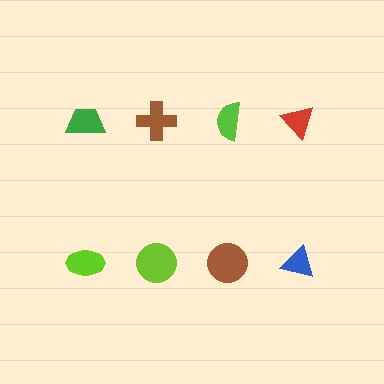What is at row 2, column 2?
A lime circle.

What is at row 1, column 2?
A brown cross.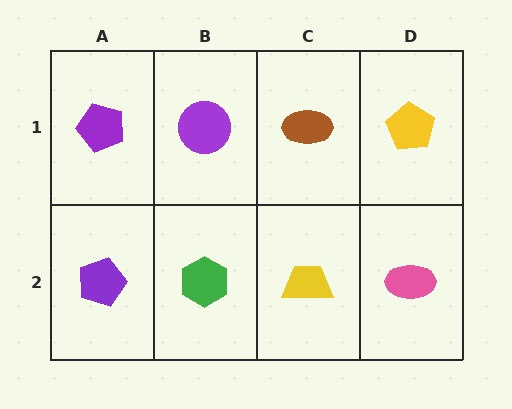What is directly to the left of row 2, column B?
A purple pentagon.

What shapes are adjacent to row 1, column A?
A purple pentagon (row 2, column A), a purple circle (row 1, column B).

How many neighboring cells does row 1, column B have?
3.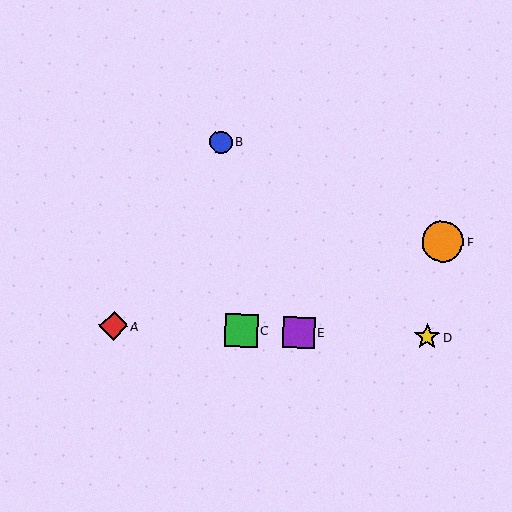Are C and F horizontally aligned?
No, C is at y≈330 and F is at y≈241.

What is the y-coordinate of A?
Object A is at y≈326.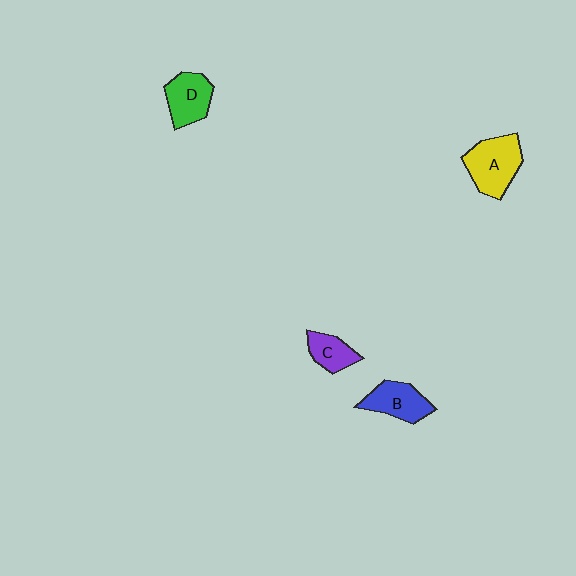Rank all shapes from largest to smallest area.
From largest to smallest: A (yellow), D (green), B (blue), C (purple).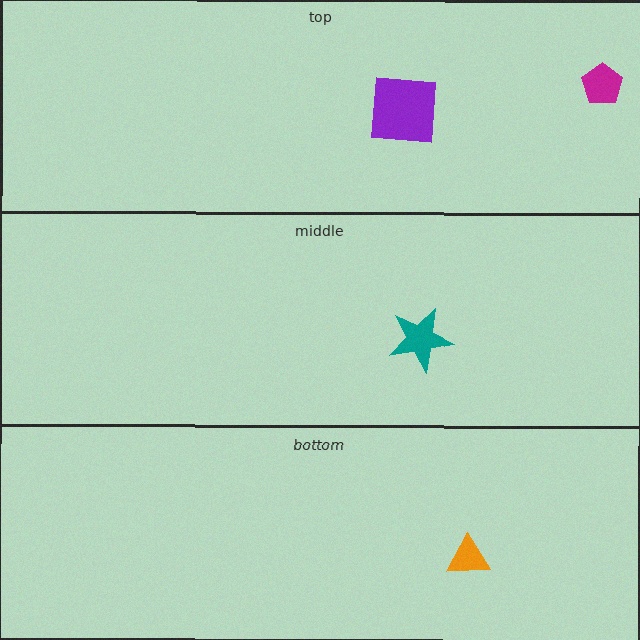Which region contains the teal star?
The middle region.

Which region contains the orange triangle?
The bottom region.